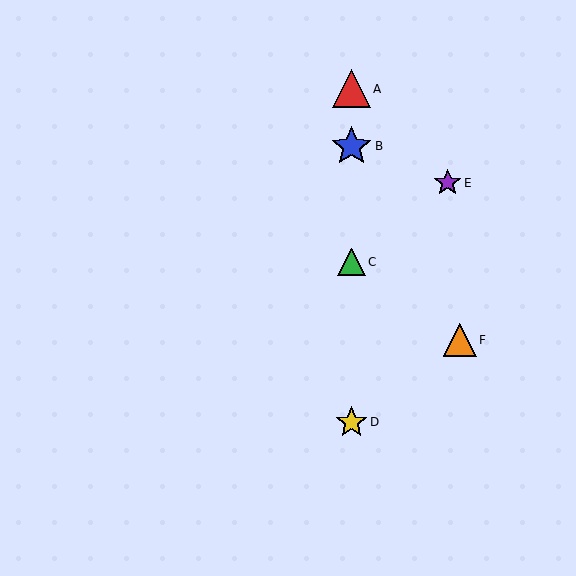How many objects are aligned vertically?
4 objects (A, B, C, D) are aligned vertically.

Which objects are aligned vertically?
Objects A, B, C, D are aligned vertically.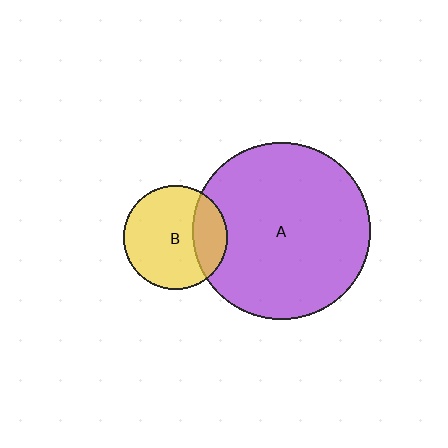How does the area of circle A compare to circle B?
Approximately 2.9 times.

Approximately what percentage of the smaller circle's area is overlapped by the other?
Approximately 25%.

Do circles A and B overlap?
Yes.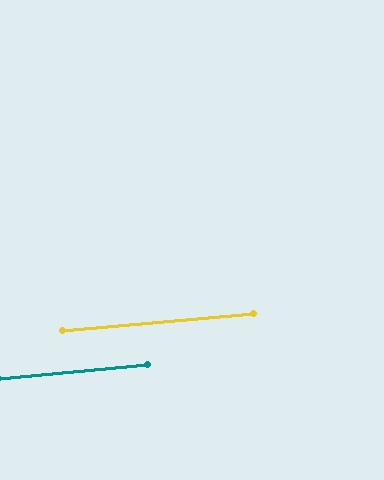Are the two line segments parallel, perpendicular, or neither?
Parallel — their directions differ by only 0.1°.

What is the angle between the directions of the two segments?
Approximately 0 degrees.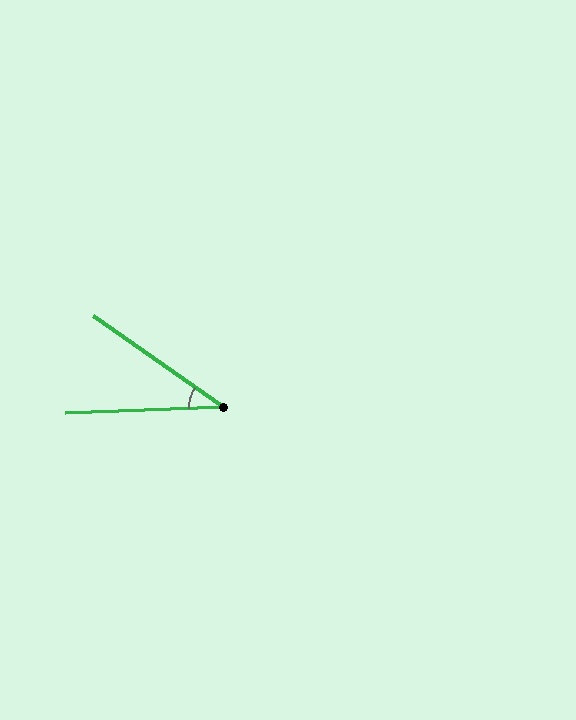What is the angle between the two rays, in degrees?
Approximately 37 degrees.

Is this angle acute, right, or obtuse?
It is acute.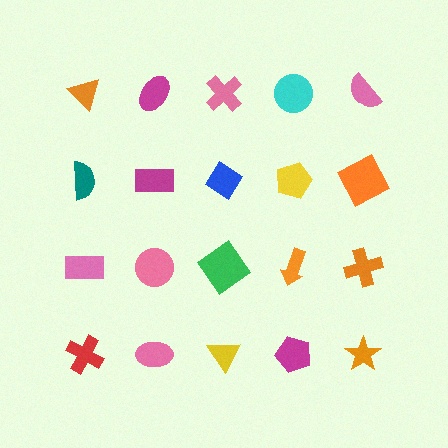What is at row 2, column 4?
A yellow pentagon.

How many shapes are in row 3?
5 shapes.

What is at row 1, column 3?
A pink cross.